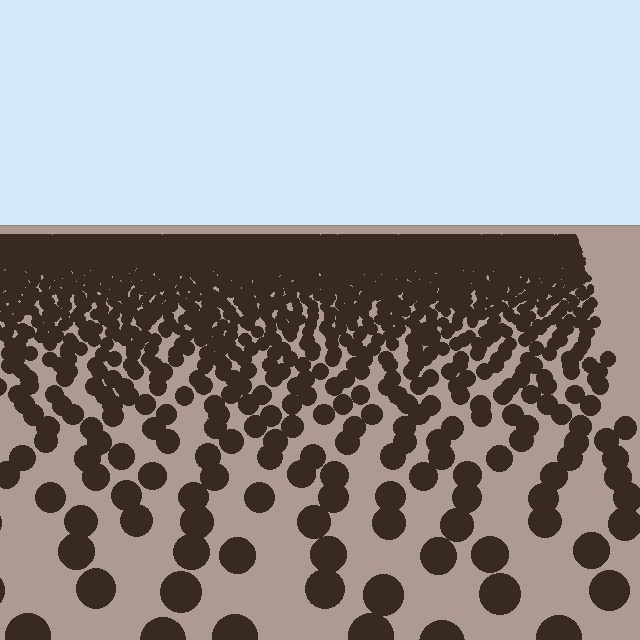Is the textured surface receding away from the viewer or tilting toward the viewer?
The surface is receding away from the viewer. Texture elements get smaller and denser toward the top.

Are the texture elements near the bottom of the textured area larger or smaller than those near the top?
Larger. Near the bottom, elements are closer to the viewer and appear at a bigger on-screen size.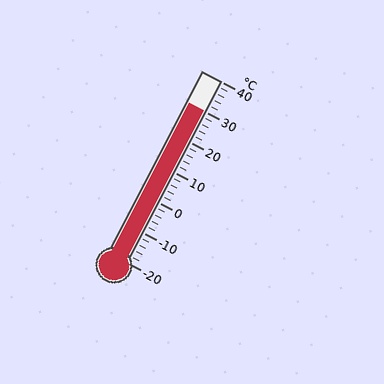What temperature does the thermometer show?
The thermometer shows approximately 30°C.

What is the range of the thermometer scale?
The thermometer scale ranges from -20°C to 40°C.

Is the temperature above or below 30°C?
The temperature is at 30°C.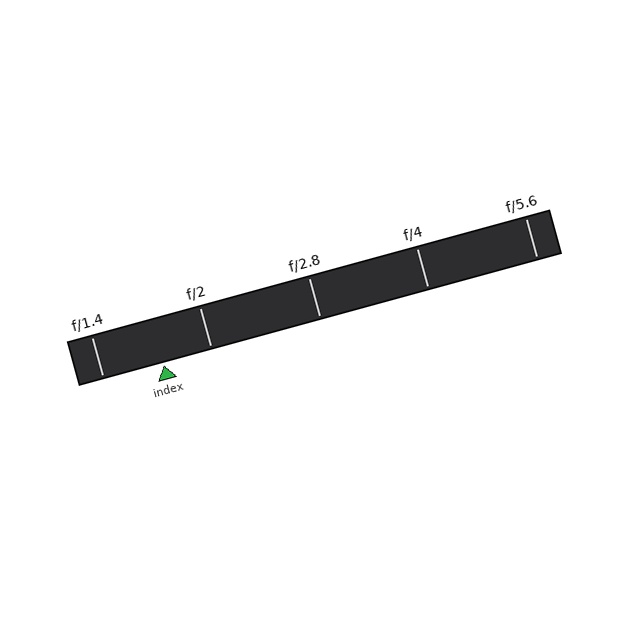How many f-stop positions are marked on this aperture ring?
There are 5 f-stop positions marked.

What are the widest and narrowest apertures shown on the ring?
The widest aperture shown is f/1.4 and the narrowest is f/5.6.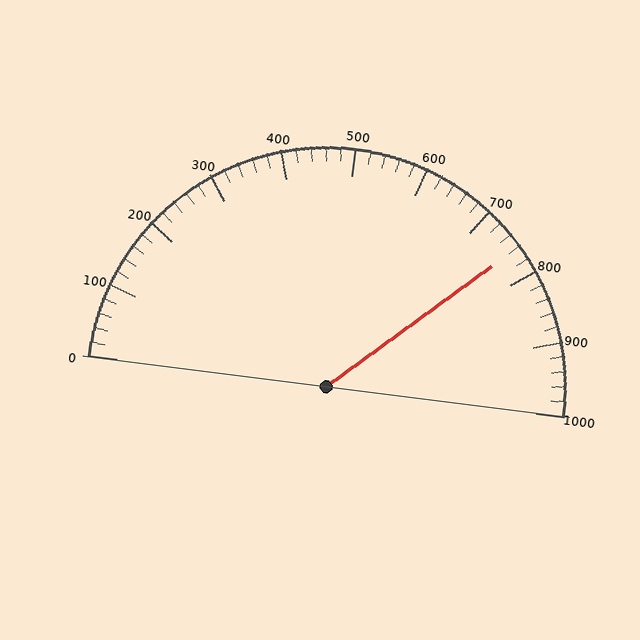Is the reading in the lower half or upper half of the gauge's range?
The reading is in the upper half of the range (0 to 1000).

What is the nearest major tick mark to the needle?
The nearest major tick mark is 800.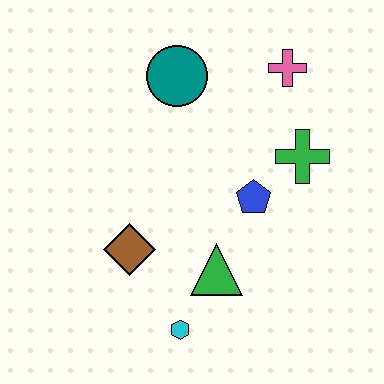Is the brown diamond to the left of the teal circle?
Yes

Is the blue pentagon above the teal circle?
No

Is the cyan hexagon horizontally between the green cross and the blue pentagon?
No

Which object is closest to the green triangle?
The cyan hexagon is closest to the green triangle.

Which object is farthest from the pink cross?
The cyan hexagon is farthest from the pink cross.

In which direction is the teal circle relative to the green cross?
The teal circle is to the left of the green cross.